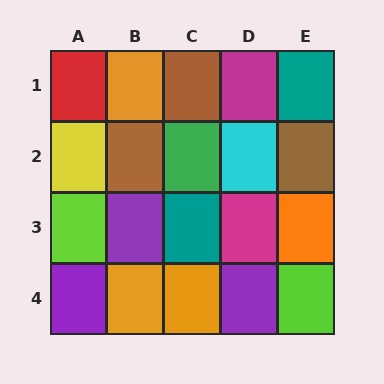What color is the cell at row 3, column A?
Lime.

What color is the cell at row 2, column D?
Cyan.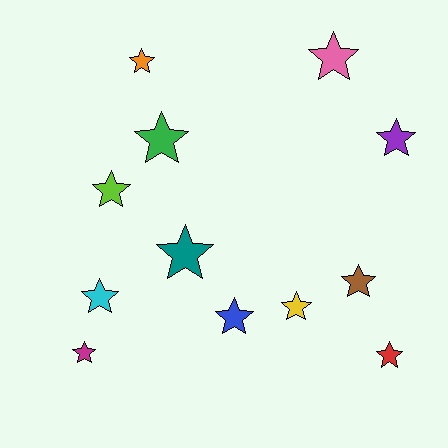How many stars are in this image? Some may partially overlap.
There are 12 stars.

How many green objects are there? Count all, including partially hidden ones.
There is 1 green object.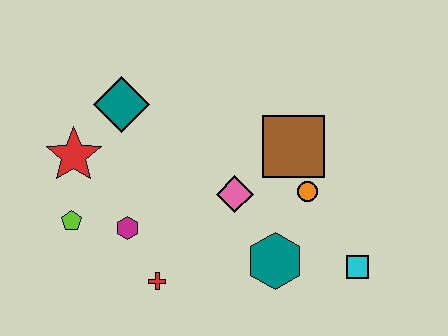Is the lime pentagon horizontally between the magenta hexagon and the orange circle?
No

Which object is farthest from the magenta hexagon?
The cyan square is farthest from the magenta hexagon.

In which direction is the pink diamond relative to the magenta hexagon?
The pink diamond is to the right of the magenta hexagon.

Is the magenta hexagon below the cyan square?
No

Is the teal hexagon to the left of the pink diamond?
No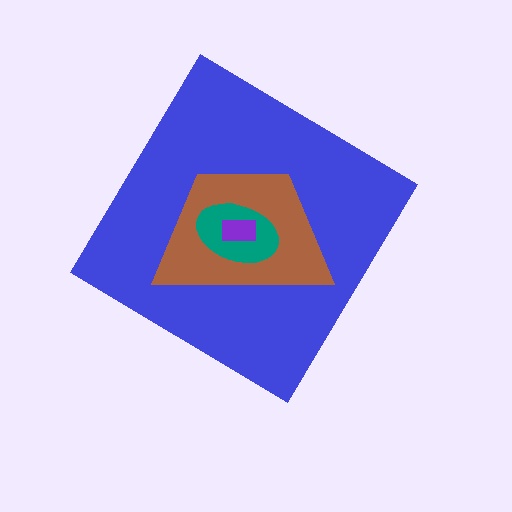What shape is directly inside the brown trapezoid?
The teal ellipse.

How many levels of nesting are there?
4.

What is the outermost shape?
The blue diamond.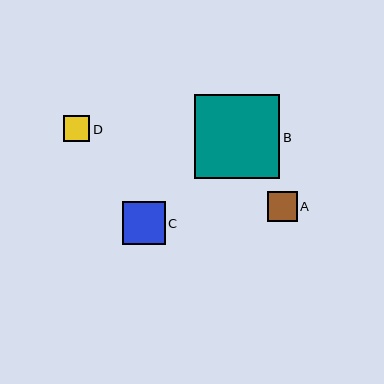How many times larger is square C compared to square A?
Square C is approximately 1.4 times the size of square A.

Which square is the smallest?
Square D is the smallest with a size of approximately 26 pixels.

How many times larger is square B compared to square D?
Square B is approximately 3.3 times the size of square D.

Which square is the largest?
Square B is the largest with a size of approximately 85 pixels.